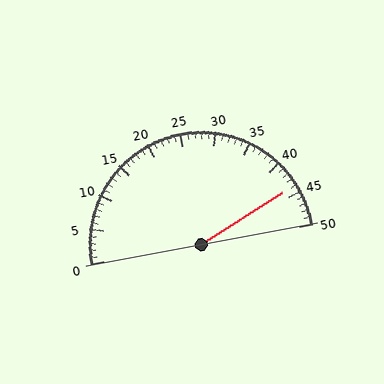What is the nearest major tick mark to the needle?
The nearest major tick mark is 45.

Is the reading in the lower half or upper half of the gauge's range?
The reading is in the upper half of the range (0 to 50).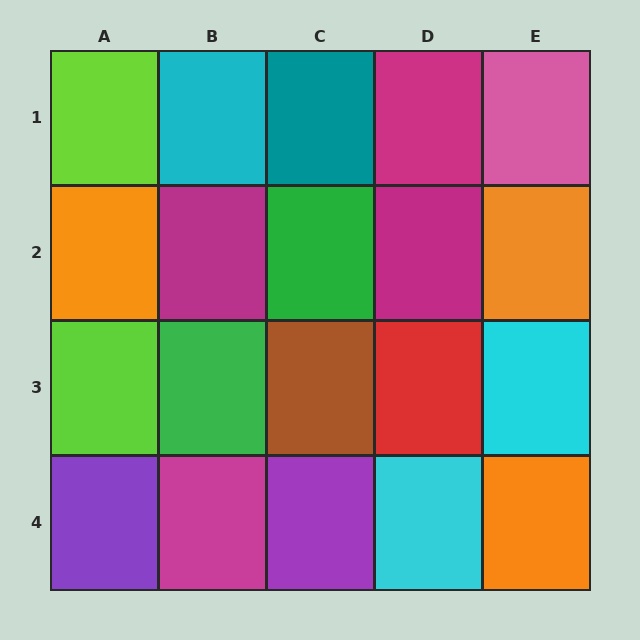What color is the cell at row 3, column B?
Green.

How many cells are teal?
1 cell is teal.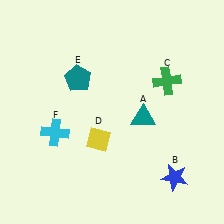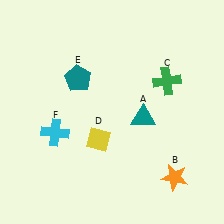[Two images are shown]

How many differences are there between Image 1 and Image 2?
There is 1 difference between the two images.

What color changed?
The star (B) changed from blue in Image 1 to orange in Image 2.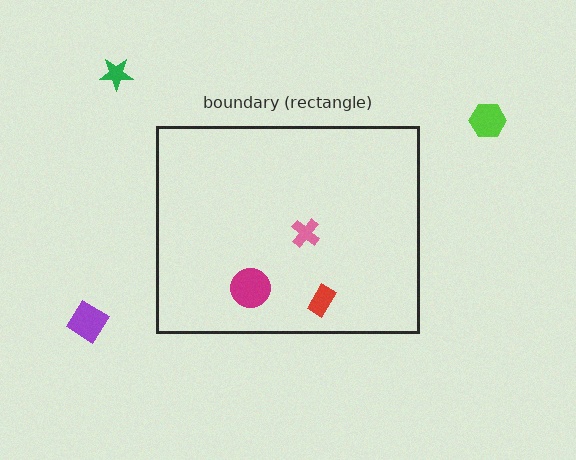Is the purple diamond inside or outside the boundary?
Outside.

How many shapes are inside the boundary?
3 inside, 3 outside.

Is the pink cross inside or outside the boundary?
Inside.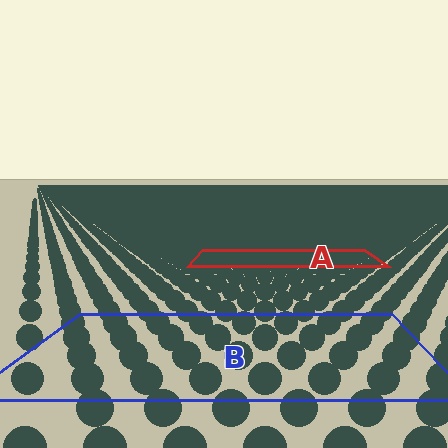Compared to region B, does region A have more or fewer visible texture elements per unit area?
Region A has more texture elements per unit area — they are packed more densely because it is farther away.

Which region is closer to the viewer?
Region B is closer. The texture elements there are larger and more spread out.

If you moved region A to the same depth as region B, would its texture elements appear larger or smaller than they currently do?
They would appear larger. At a closer depth, the same texture elements are projected at a bigger on-screen size.